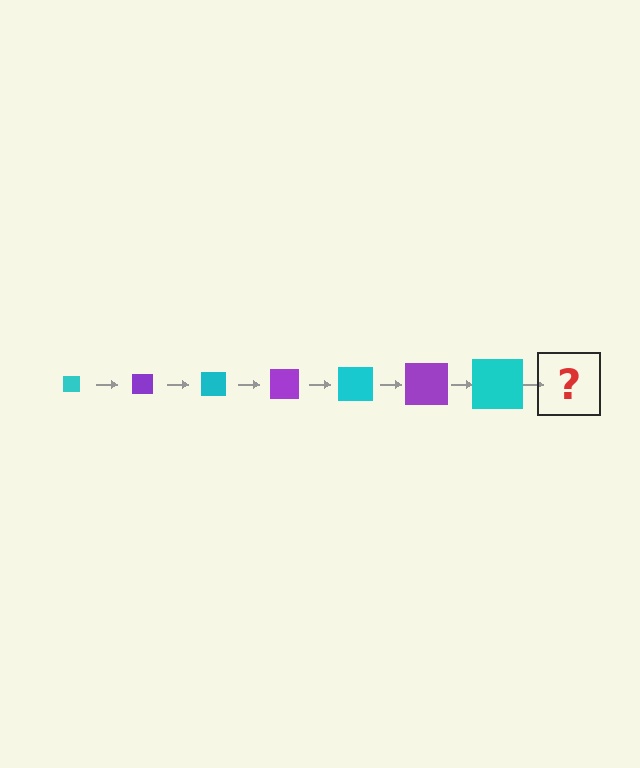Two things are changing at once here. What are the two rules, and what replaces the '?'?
The two rules are that the square grows larger each step and the color cycles through cyan and purple. The '?' should be a purple square, larger than the previous one.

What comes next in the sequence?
The next element should be a purple square, larger than the previous one.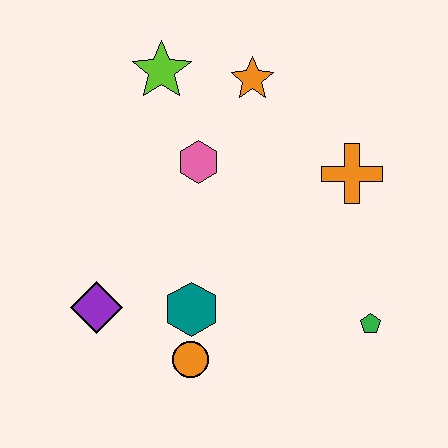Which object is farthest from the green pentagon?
The lime star is farthest from the green pentagon.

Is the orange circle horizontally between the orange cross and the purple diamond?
Yes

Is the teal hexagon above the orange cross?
No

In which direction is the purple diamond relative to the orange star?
The purple diamond is below the orange star.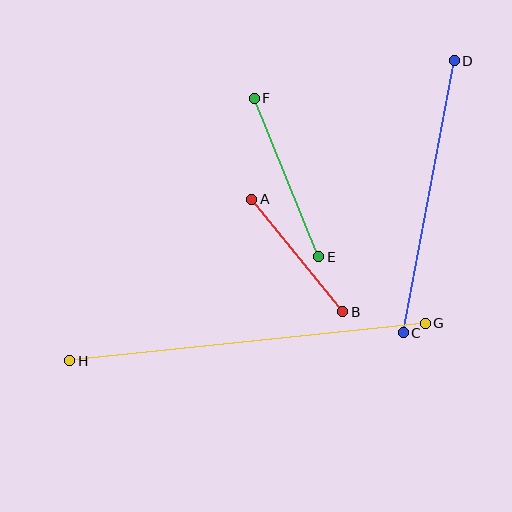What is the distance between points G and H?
The distance is approximately 357 pixels.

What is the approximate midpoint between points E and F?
The midpoint is at approximately (286, 178) pixels.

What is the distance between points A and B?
The distance is approximately 145 pixels.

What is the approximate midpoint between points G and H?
The midpoint is at approximately (247, 342) pixels.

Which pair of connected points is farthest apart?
Points G and H are farthest apart.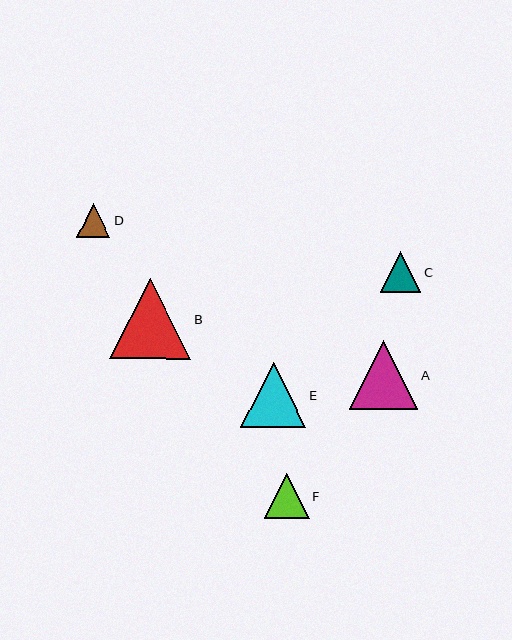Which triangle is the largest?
Triangle B is the largest with a size of approximately 81 pixels.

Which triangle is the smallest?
Triangle D is the smallest with a size of approximately 34 pixels.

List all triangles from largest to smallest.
From largest to smallest: B, A, E, F, C, D.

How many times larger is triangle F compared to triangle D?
Triangle F is approximately 1.3 times the size of triangle D.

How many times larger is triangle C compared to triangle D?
Triangle C is approximately 1.2 times the size of triangle D.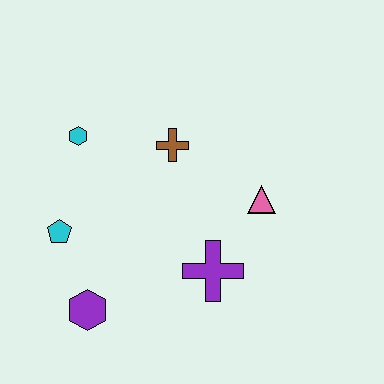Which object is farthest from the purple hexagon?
The pink triangle is farthest from the purple hexagon.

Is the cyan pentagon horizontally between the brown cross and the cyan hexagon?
No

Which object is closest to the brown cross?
The cyan hexagon is closest to the brown cross.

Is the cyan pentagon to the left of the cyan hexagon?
Yes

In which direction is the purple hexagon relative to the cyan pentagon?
The purple hexagon is below the cyan pentagon.